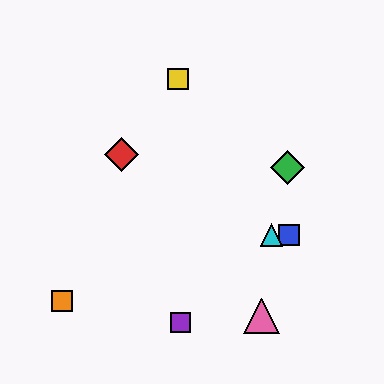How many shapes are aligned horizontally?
2 shapes (the blue square, the cyan triangle) are aligned horizontally.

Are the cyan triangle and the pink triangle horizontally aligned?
No, the cyan triangle is at y≈235 and the pink triangle is at y≈316.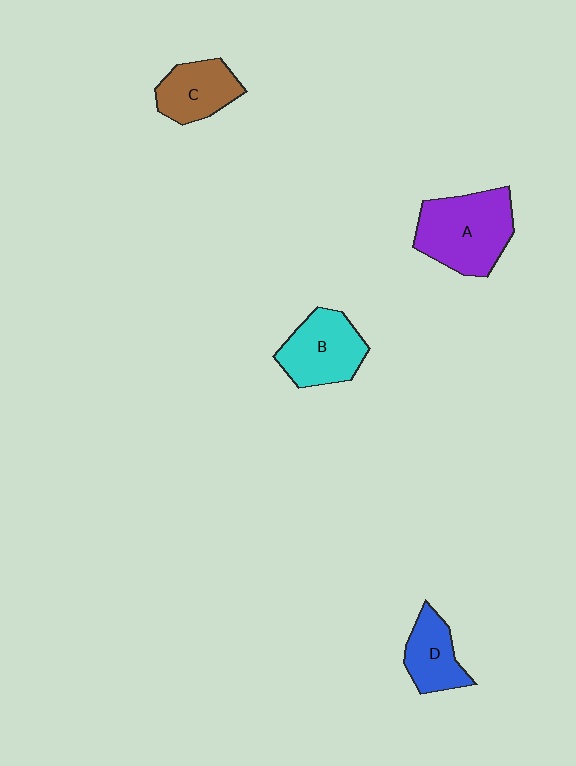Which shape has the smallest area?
Shape D (blue).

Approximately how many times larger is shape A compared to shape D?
Approximately 1.8 times.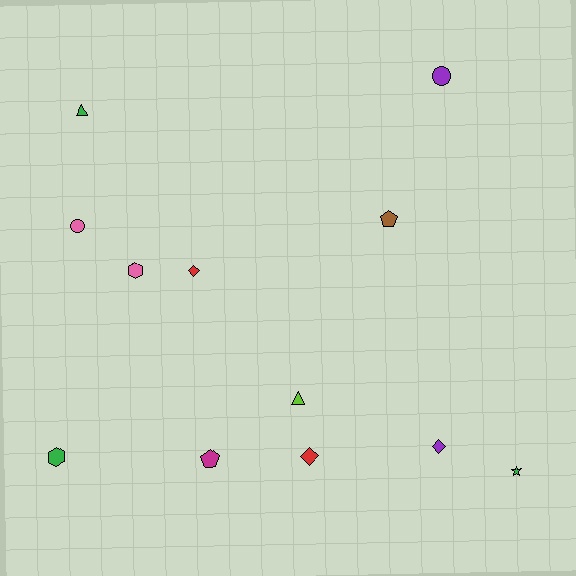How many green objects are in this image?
There are 3 green objects.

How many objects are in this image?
There are 12 objects.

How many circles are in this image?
There are 2 circles.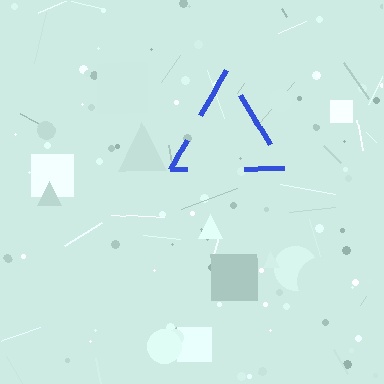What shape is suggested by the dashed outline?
The dashed outline suggests a triangle.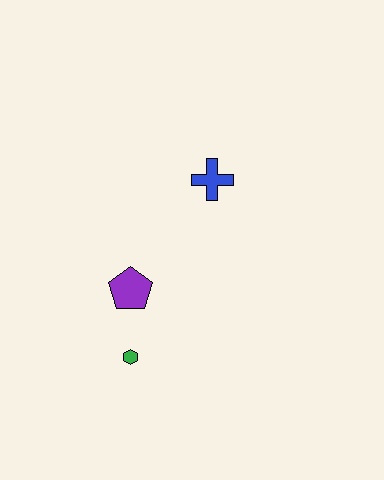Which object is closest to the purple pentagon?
The green hexagon is closest to the purple pentagon.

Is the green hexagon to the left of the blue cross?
Yes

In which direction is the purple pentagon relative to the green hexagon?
The purple pentagon is above the green hexagon.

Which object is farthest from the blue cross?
The green hexagon is farthest from the blue cross.